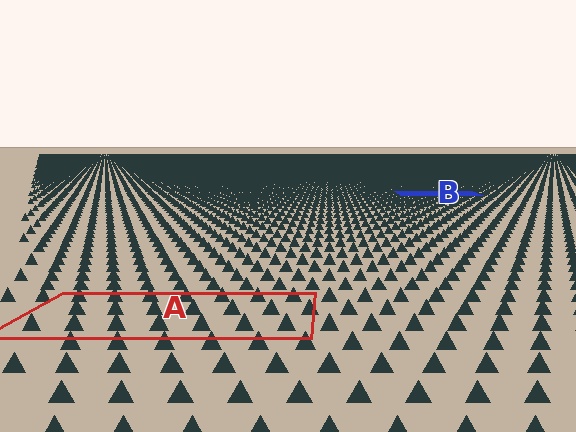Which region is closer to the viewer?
Region A is closer. The texture elements there are larger and more spread out.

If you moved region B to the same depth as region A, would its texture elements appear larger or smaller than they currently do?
They would appear larger. At a closer depth, the same texture elements are projected at a bigger on-screen size.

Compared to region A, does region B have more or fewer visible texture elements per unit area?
Region B has more texture elements per unit area — they are packed more densely because it is farther away.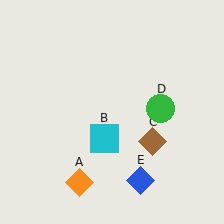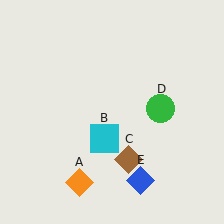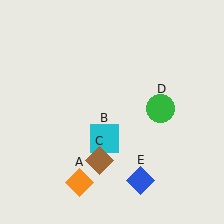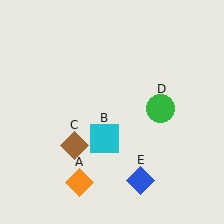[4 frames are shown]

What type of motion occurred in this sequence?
The brown diamond (object C) rotated clockwise around the center of the scene.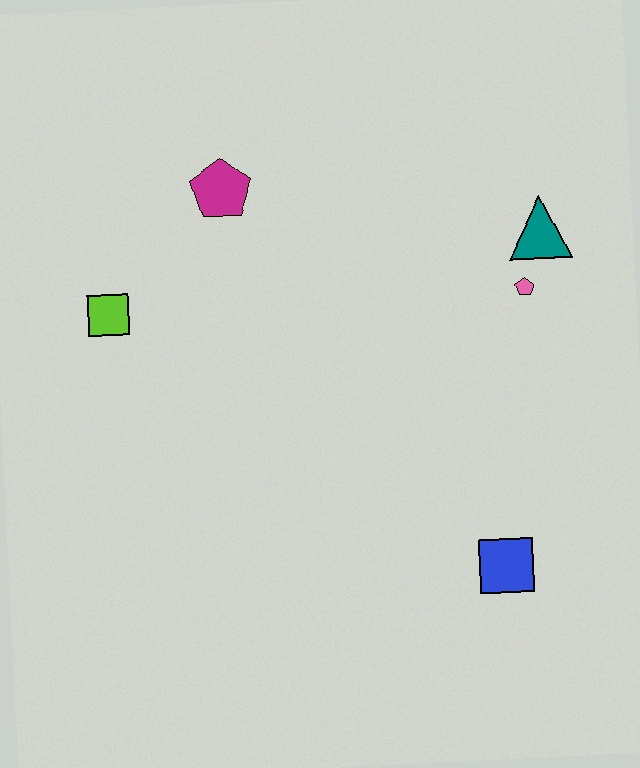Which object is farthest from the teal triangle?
The lime square is farthest from the teal triangle.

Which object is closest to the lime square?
The magenta pentagon is closest to the lime square.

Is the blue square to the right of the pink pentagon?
No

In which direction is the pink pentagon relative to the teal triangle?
The pink pentagon is below the teal triangle.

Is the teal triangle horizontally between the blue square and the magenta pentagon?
No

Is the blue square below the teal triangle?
Yes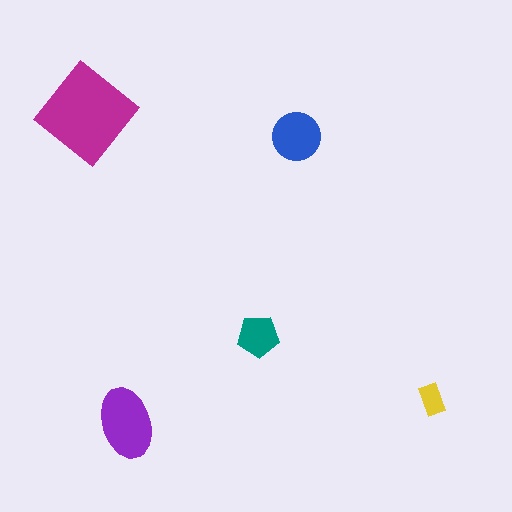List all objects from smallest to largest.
The yellow rectangle, the teal pentagon, the blue circle, the purple ellipse, the magenta diamond.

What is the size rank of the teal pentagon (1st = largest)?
4th.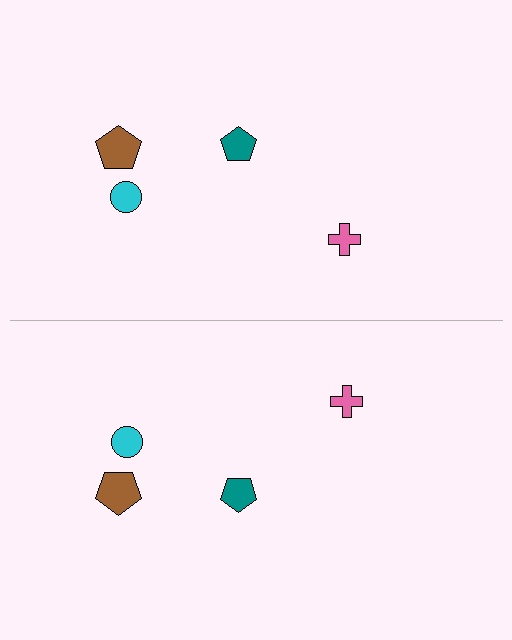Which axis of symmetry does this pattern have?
The pattern has a horizontal axis of symmetry running through the center of the image.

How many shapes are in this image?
There are 8 shapes in this image.